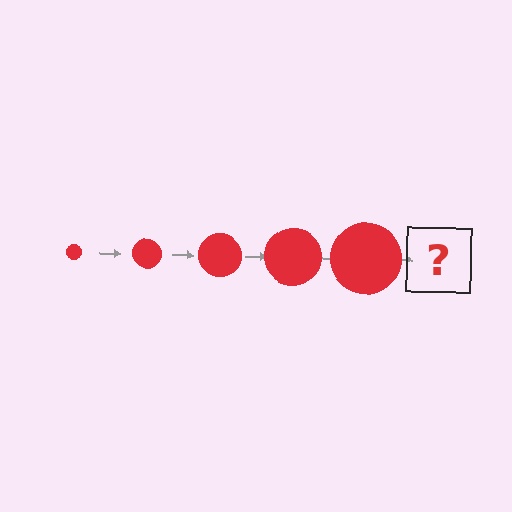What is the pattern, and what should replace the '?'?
The pattern is that the circle gets progressively larger each step. The '?' should be a red circle, larger than the previous one.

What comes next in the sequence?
The next element should be a red circle, larger than the previous one.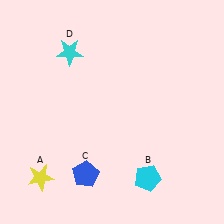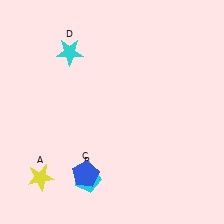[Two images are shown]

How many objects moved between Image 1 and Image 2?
1 object moved between the two images.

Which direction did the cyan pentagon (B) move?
The cyan pentagon (B) moved left.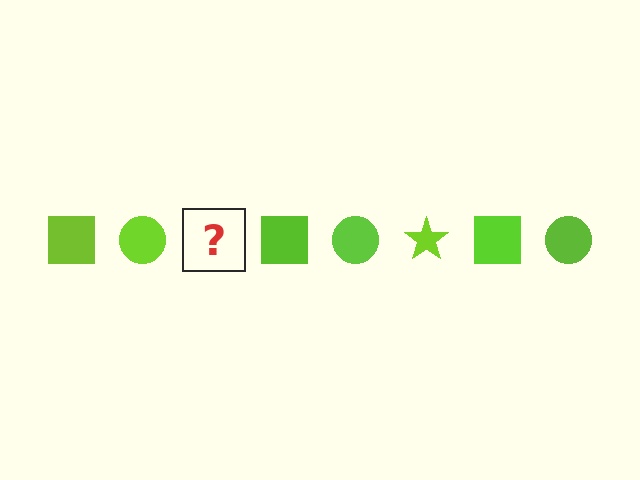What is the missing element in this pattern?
The missing element is a lime star.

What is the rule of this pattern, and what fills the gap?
The rule is that the pattern cycles through square, circle, star shapes in lime. The gap should be filled with a lime star.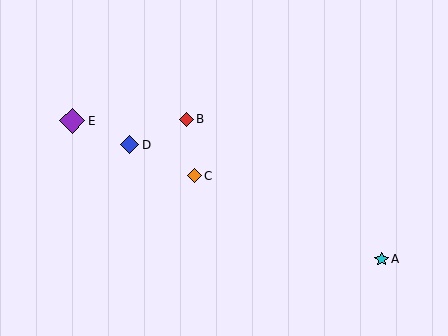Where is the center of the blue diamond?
The center of the blue diamond is at (130, 145).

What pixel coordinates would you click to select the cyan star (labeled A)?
Click at (381, 259) to select the cyan star A.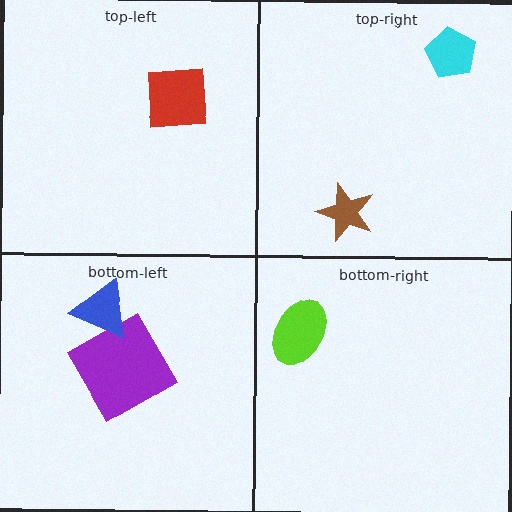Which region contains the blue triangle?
The bottom-left region.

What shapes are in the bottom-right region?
The lime ellipse.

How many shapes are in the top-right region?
2.